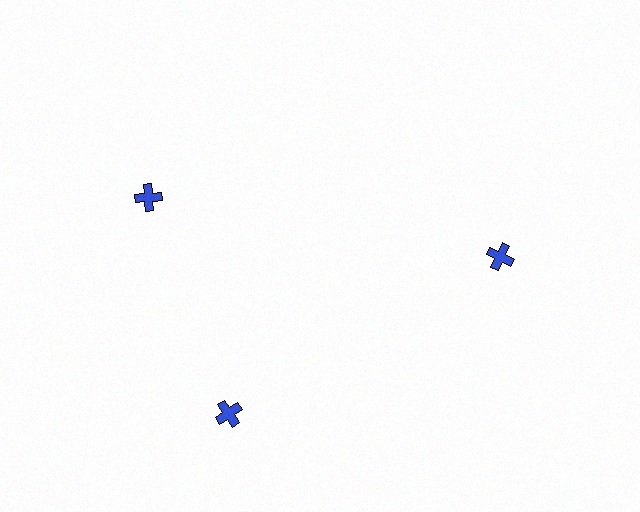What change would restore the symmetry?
The symmetry would be restored by rotating it back into even spacing with its neighbors so that all 3 crosses sit at equal angles and equal distance from the center.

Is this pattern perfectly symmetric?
No. The 3 blue crosses are arranged in a ring, but one element near the 11 o'clock position is rotated out of alignment along the ring, breaking the 3-fold rotational symmetry.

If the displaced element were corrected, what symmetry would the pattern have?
It would have 3-fold rotational symmetry — the pattern would map onto itself every 120 degrees.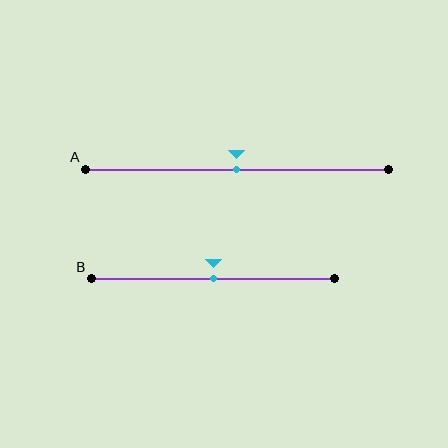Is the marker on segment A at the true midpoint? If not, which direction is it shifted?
Yes, the marker on segment A is at the true midpoint.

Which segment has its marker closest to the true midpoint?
Segment A has its marker closest to the true midpoint.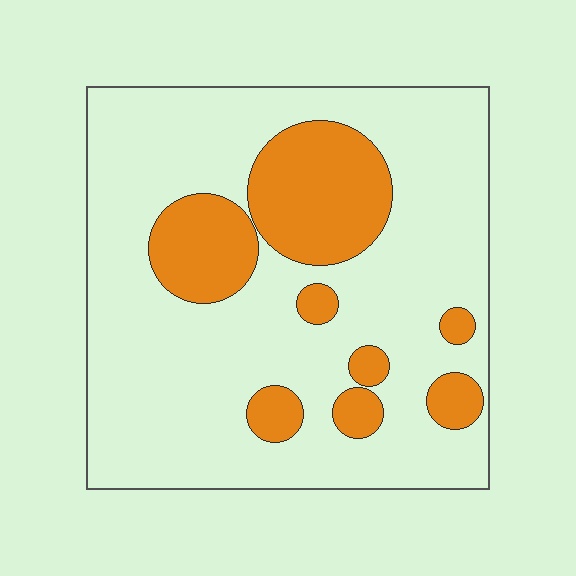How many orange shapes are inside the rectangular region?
8.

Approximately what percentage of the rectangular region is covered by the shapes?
Approximately 25%.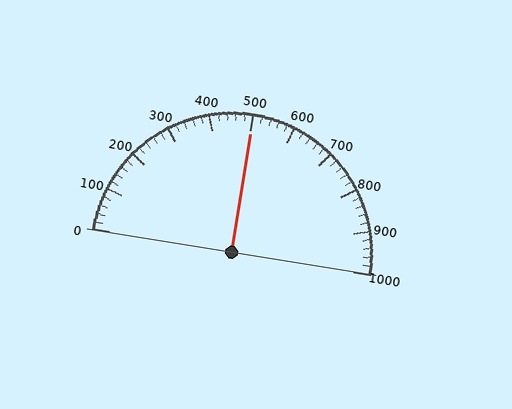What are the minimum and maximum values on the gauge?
The gauge ranges from 0 to 1000.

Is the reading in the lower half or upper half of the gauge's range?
The reading is in the upper half of the range (0 to 1000).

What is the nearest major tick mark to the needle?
The nearest major tick mark is 500.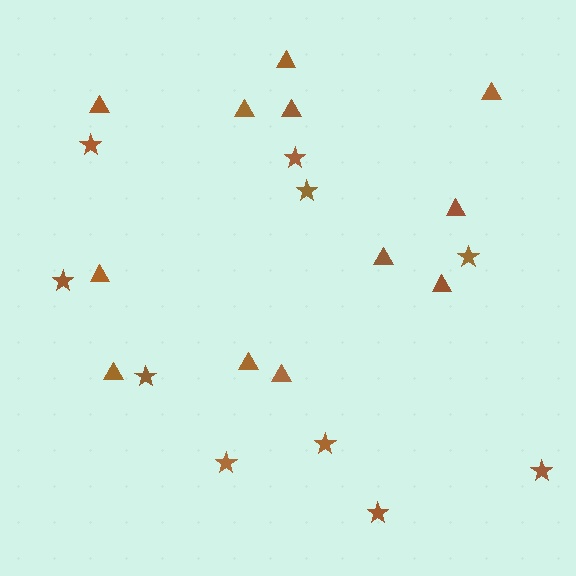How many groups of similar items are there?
There are 2 groups: one group of stars (10) and one group of triangles (12).